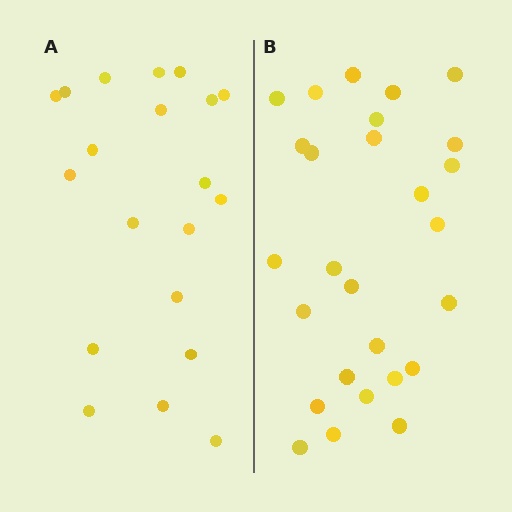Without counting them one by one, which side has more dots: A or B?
Region B (the right region) has more dots.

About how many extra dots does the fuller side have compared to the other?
Region B has roughly 8 or so more dots than region A.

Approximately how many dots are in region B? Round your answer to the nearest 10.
About 30 dots. (The exact count is 27, which rounds to 30.)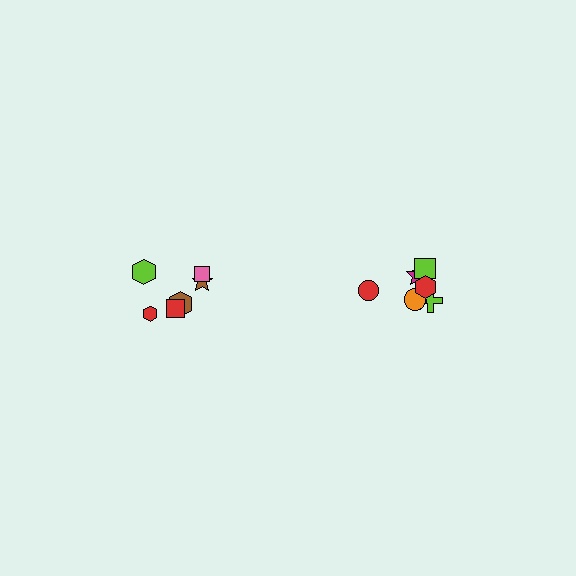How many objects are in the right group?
There are 8 objects.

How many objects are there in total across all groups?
There are 14 objects.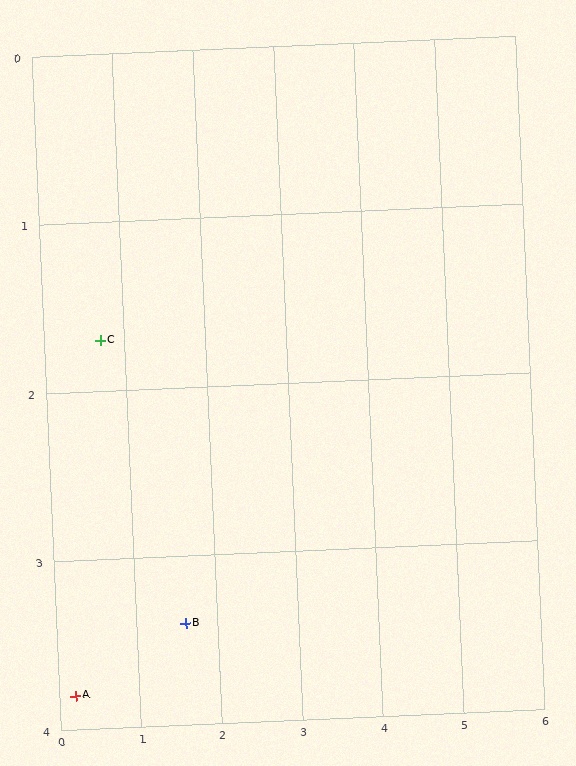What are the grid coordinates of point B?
Point B is at approximately (1.6, 3.4).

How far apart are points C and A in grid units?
Points C and A are about 2.2 grid units apart.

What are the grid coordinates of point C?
Point C is at approximately (0.7, 1.7).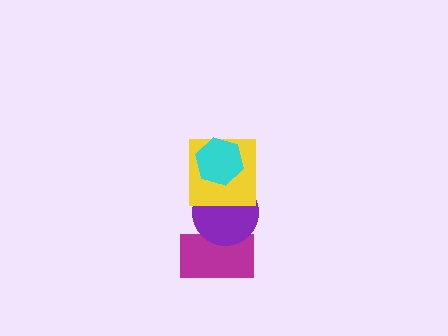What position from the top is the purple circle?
The purple circle is 3rd from the top.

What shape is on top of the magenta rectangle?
The purple circle is on top of the magenta rectangle.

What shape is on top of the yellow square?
The cyan hexagon is on top of the yellow square.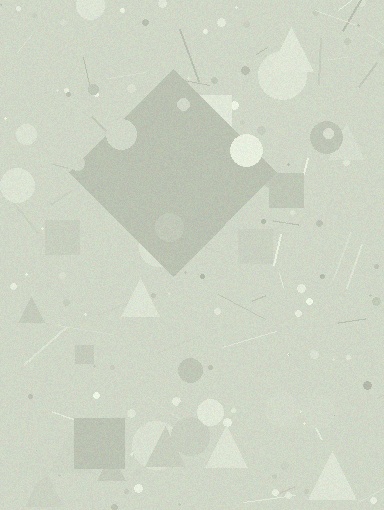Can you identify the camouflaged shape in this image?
The camouflaged shape is a diamond.